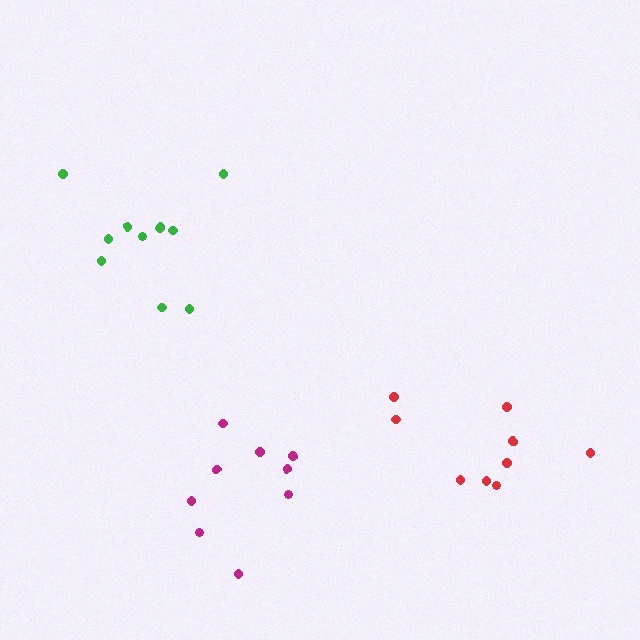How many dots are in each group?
Group 1: 9 dots, Group 2: 11 dots, Group 3: 9 dots (29 total).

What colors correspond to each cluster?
The clusters are colored: red, green, magenta.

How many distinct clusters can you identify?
There are 3 distinct clusters.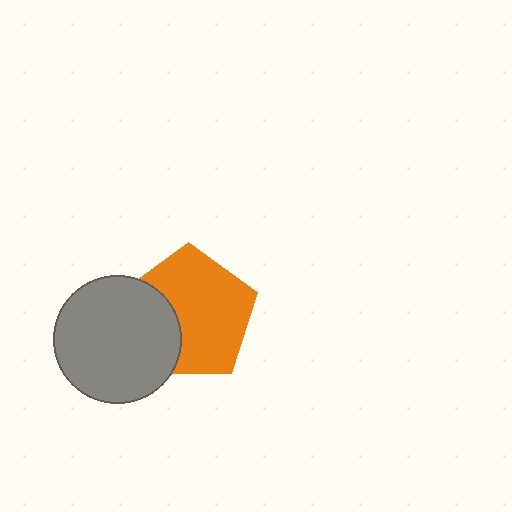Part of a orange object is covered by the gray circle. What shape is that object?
It is a pentagon.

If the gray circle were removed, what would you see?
You would see the complete orange pentagon.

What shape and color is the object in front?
The object in front is a gray circle.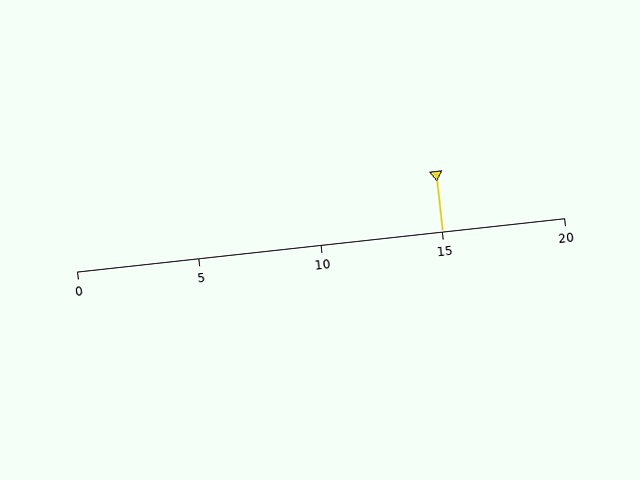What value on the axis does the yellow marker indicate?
The marker indicates approximately 15.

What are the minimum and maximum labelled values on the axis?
The axis runs from 0 to 20.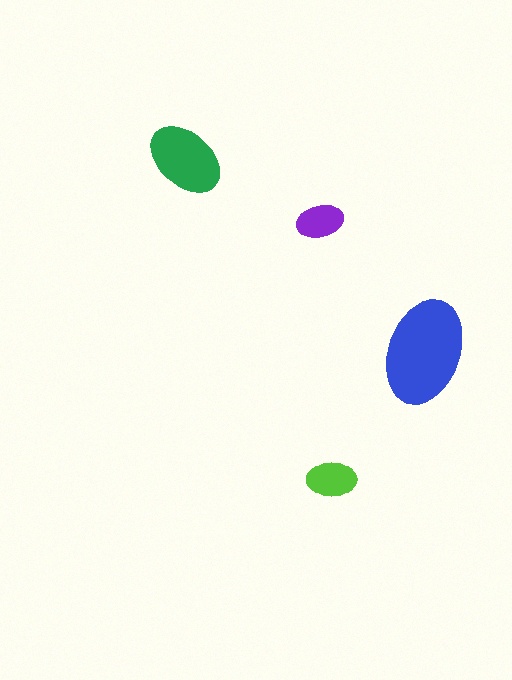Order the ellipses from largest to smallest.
the blue one, the green one, the lime one, the purple one.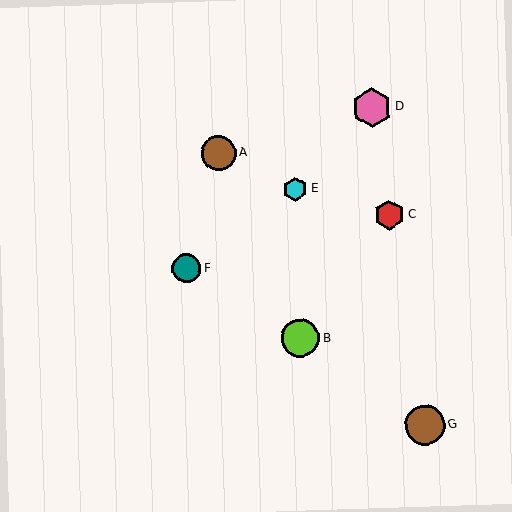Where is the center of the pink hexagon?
The center of the pink hexagon is at (372, 107).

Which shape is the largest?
The pink hexagon (labeled D) is the largest.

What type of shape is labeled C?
Shape C is a red hexagon.